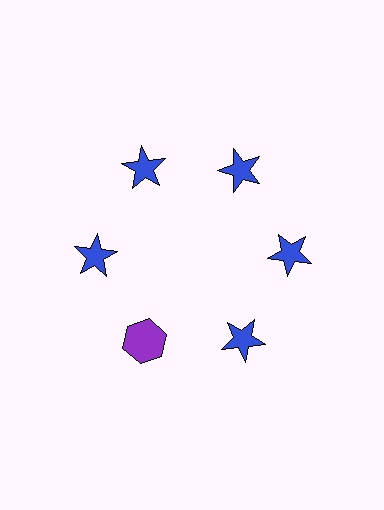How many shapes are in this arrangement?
There are 6 shapes arranged in a ring pattern.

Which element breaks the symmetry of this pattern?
The purple hexagon at roughly the 7 o'clock position breaks the symmetry. All other shapes are blue stars.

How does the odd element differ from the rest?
It differs in both color (purple instead of blue) and shape (hexagon instead of star).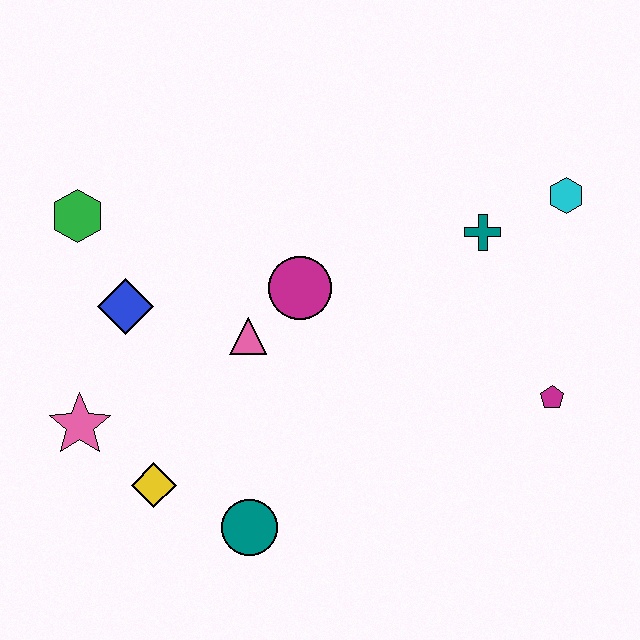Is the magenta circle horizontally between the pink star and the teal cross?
Yes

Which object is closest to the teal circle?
The yellow diamond is closest to the teal circle.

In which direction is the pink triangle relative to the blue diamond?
The pink triangle is to the right of the blue diamond.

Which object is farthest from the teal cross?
The pink star is farthest from the teal cross.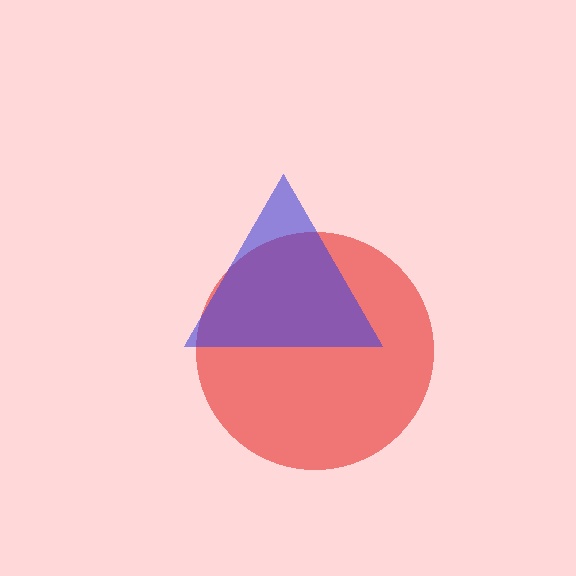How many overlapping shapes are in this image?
There are 2 overlapping shapes in the image.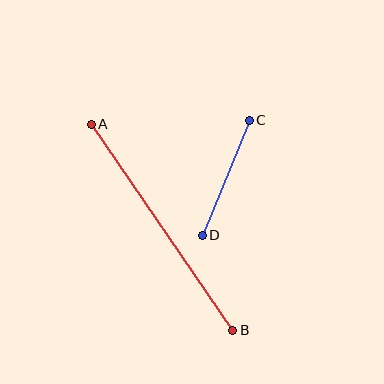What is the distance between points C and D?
The distance is approximately 124 pixels.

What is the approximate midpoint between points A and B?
The midpoint is at approximately (162, 227) pixels.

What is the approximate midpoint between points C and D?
The midpoint is at approximately (226, 178) pixels.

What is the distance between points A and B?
The distance is approximately 250 pixels.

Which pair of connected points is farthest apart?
Points A and B are farthest apart.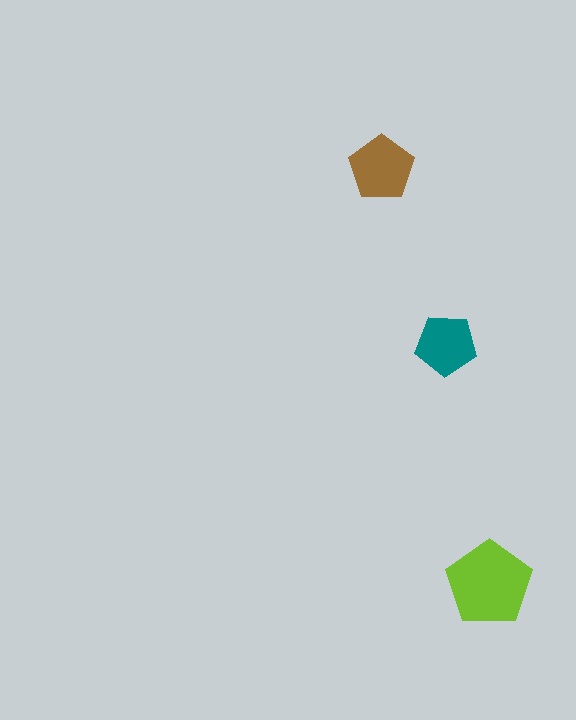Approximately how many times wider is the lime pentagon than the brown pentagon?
About 1.5 times wider.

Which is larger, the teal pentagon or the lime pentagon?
The lime one.